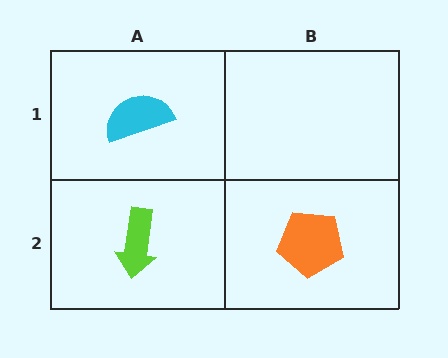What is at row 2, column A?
A lime arrow.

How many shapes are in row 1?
1 shape.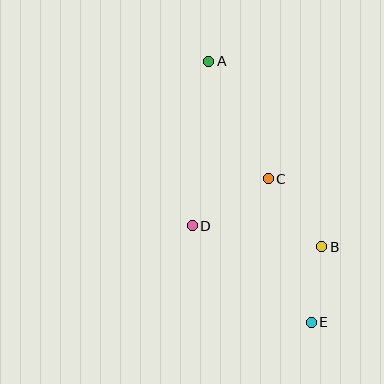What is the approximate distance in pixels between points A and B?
The distance between A and B is approximately 217 pixels.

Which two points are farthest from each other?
Points A and E are farthest from each other.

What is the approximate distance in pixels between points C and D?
The distance between C and D is approximately 90 pixels.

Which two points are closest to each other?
Points B and E are closest to each other.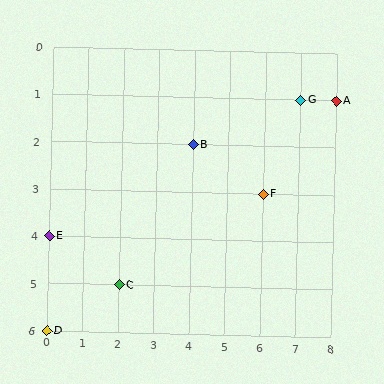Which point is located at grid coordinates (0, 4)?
Point E is at (0, 4).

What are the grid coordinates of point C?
Point C is at grid coordinates (2, 5).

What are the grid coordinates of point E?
Point E is at grid coordinates (0, 4).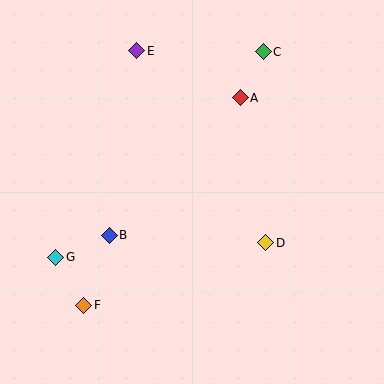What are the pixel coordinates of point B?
Point B is at (109, 235).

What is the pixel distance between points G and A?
The distance between G and A is 244 pixels.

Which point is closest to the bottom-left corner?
Point F is closest to the bottom-left corner.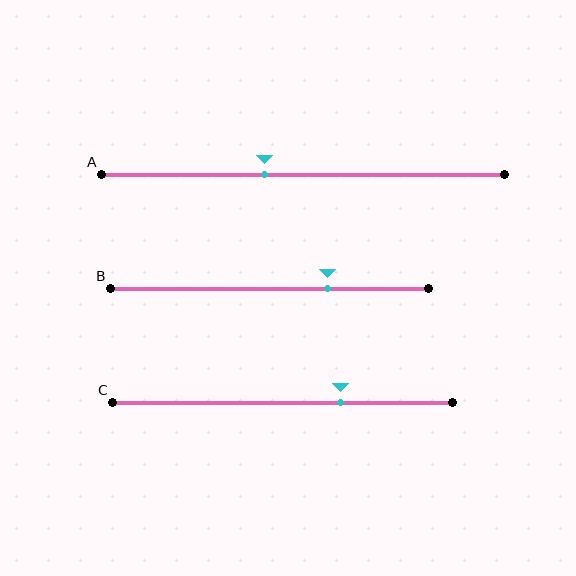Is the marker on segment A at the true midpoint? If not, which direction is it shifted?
No, the marker on segment A is shifted to the left by about 10% of the segment length.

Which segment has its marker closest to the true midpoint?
Segment A has its marker closest to the true midpoint.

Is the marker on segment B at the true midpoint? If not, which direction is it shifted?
No, the marker on segment B is shifted to the right by about 18% of the segment length.